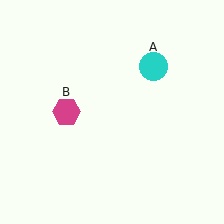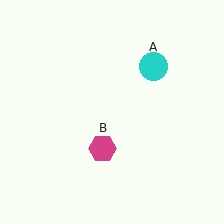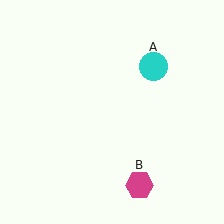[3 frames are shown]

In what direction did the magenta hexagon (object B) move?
The magenta hexagon (object B) moved down and to the right.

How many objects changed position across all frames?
1 object changed position: magenta hexagon (object B).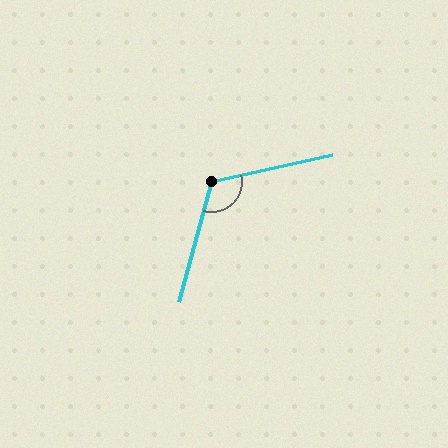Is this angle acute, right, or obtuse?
It is obtuse.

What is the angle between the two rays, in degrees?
Approximately 118 degrees.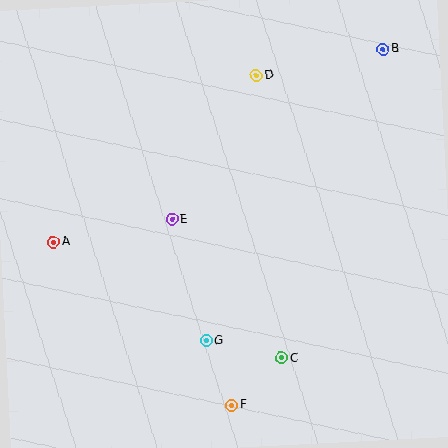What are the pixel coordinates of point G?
Point G is at (206, 341).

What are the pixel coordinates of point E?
Point E is at (172, 219).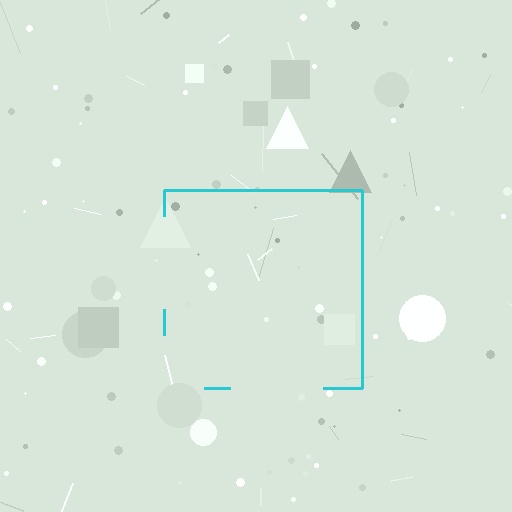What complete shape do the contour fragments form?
The contour fragments form a square.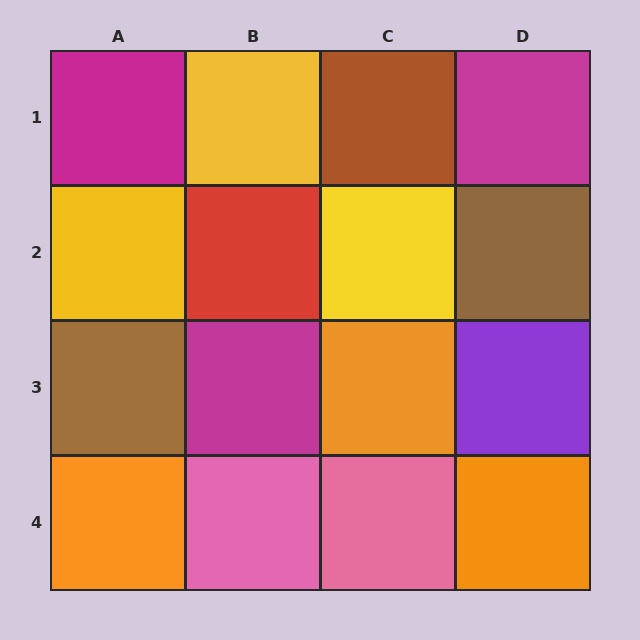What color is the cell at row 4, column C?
Pink.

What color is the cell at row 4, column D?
Orange.